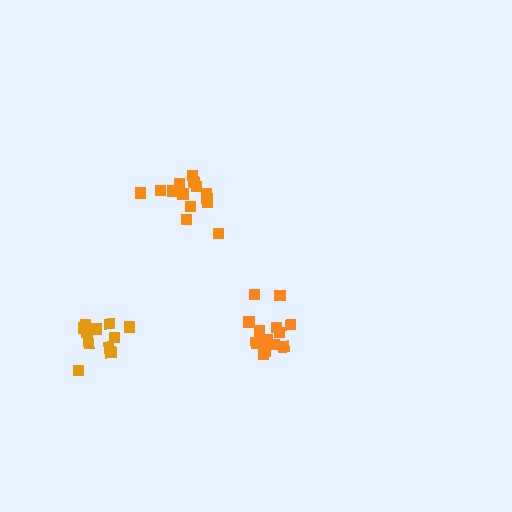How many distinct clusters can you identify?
There are 3 distinct clusters.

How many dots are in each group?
Group 1: 15 dots, Group 2: 14 dots, Group 3: 11 dots (40 total).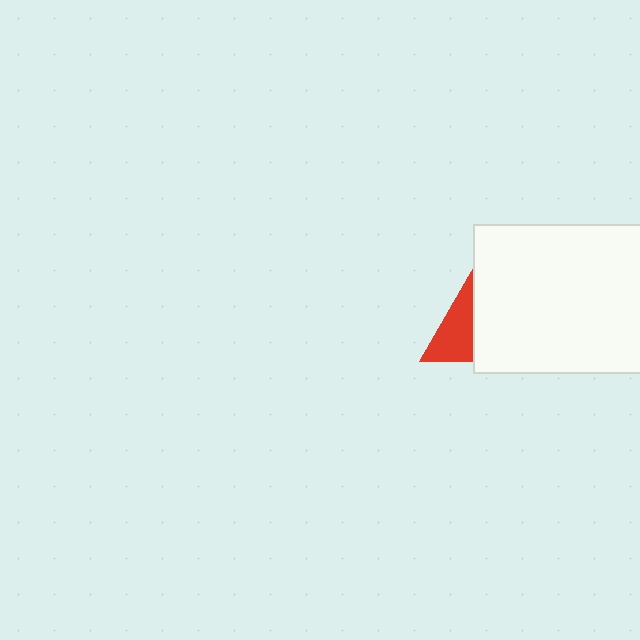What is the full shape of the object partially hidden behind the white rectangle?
The partially hidden object is a red triangle.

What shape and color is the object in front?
The object in front is a white rectangle.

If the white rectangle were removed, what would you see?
You would see the complete red triangle.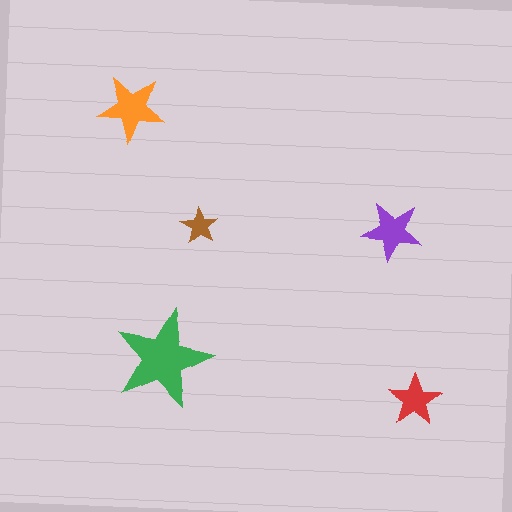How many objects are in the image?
There are 5 objects in the image.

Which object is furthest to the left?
The orange star is leftmost.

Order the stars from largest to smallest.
the green one, the orange one, the purple one, the red one, the brown one.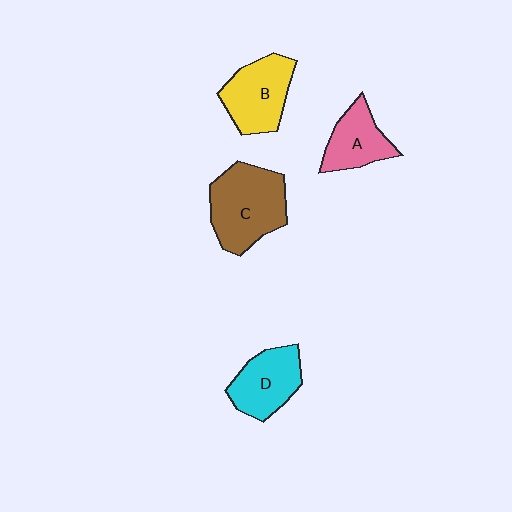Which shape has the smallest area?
Shape A (pink).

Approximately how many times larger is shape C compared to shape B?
Approximately 1.3 times.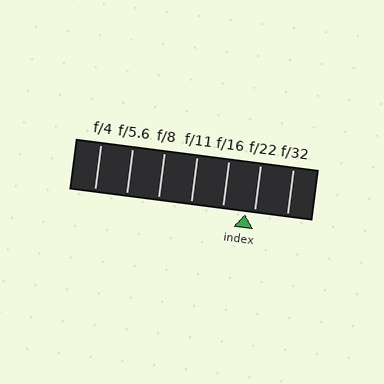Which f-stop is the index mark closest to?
The index mark is closest to f/22.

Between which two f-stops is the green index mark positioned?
The index mark is between f/16 and f/22.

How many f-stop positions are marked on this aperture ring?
There are 7 f-stop positions marked.